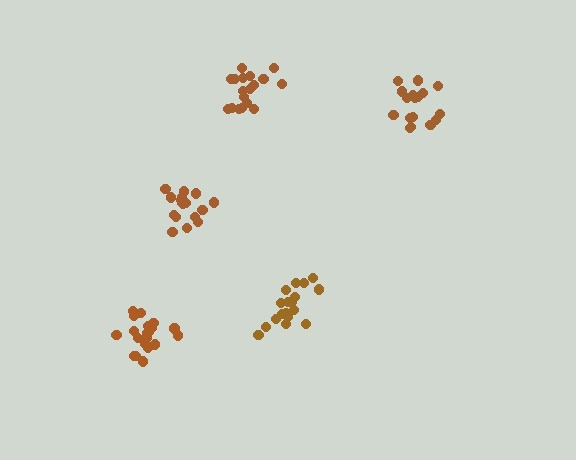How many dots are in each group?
Group 1: 19 dots, Group 2: 20 dots, Group 3: 17 dots, Group 4: 18 dots, Group 5: 17 dots (91 total).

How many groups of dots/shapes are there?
There are 5 groups.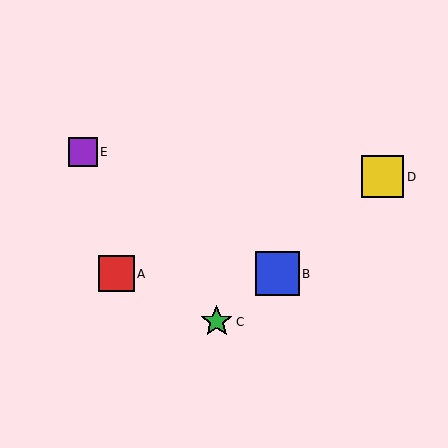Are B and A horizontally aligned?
Yes, both are at y≈274.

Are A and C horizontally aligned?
No, A is at y≈274 and C is at y≈322.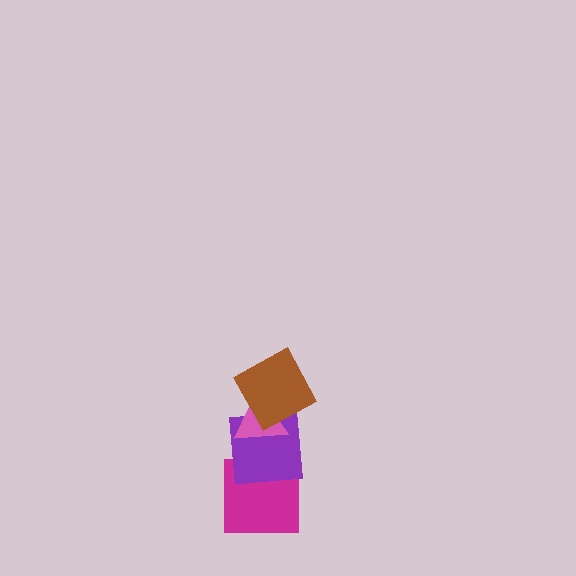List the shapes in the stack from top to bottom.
From top to bottom: the brown square, the pink triangle, the purple square, the magenta square.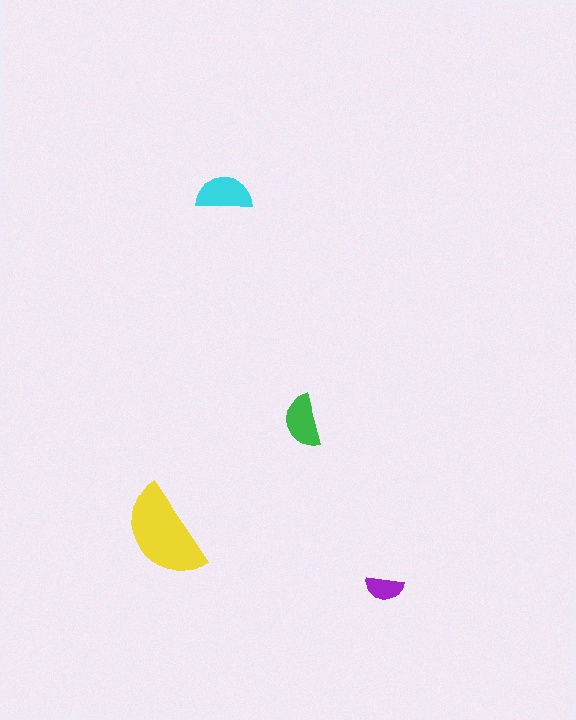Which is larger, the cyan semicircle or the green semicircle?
The cyan one.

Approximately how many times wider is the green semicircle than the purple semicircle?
About 1.5 times wider.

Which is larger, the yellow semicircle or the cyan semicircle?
The yellow one.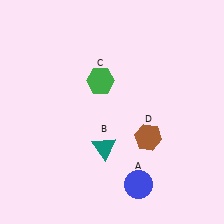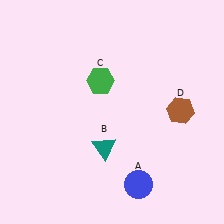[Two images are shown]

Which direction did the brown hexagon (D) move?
The brown hexagon (D) moved right.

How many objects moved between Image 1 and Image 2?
1 object moved between the two images.